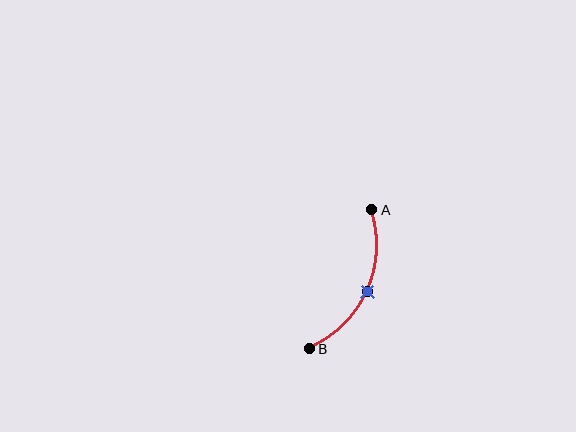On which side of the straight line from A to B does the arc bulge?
The arc bulges to the right of the straight line connecting A and B.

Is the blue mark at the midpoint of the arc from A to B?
Yes. The blue mark lies on the arc at equal arc-length from both A and B — it is the arc midpoint.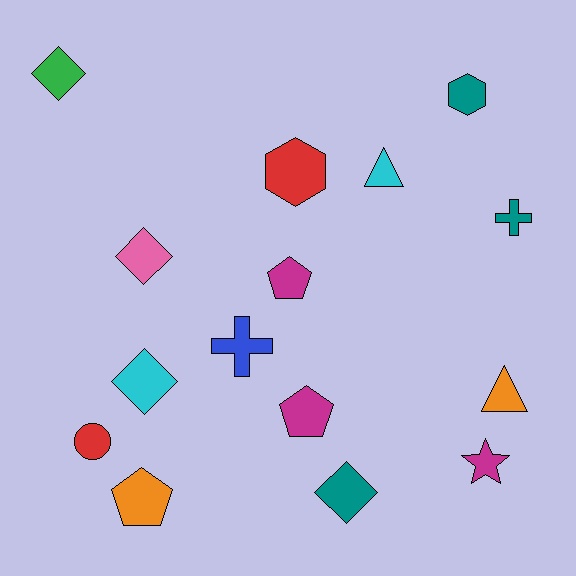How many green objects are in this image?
There is 1 green object.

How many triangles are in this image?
There are 2 triangles.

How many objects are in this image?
There are 15 objects.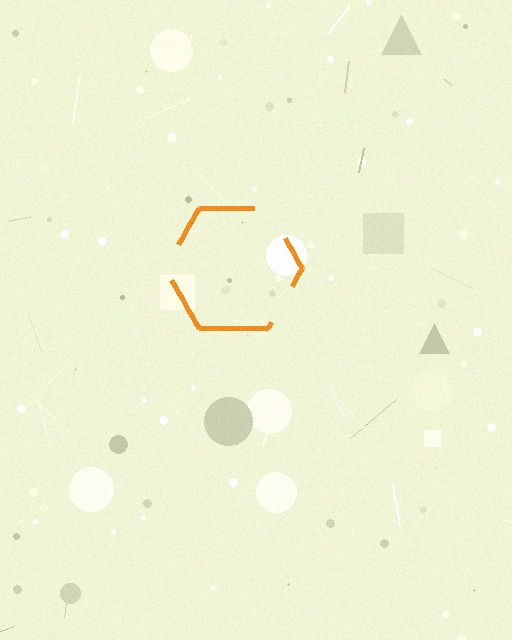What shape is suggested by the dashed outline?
The dashed outline suggests a hexagon.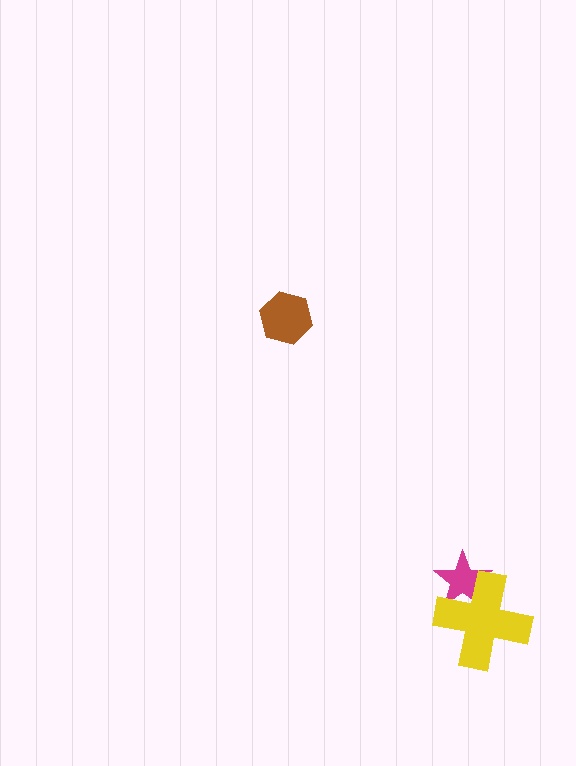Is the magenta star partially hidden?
Yes, it is partially covered by another shape.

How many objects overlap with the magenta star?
1 object overlaps with the magenta star.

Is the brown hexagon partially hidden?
No, no other shape covers it.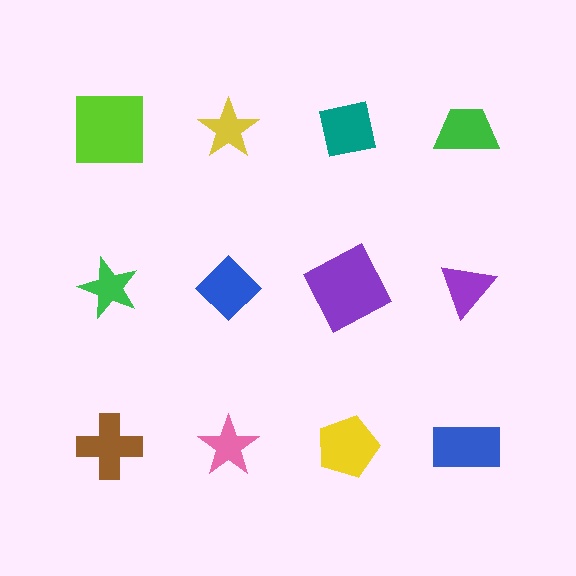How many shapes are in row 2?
4 shapes.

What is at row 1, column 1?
A lime square.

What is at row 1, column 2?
A yellow star.